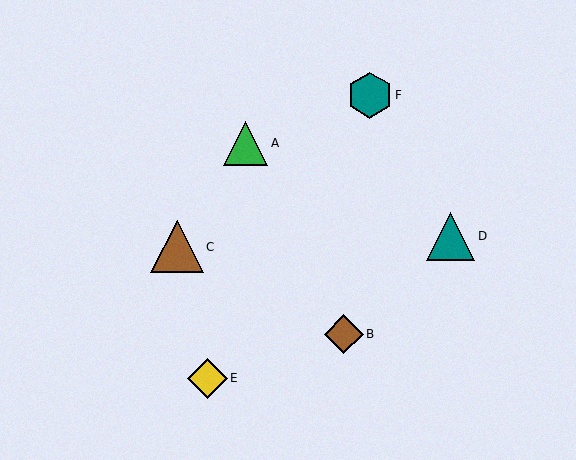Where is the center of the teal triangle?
The center of the teal triangle is at (451, 236).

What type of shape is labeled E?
Shape E is a yellow diamond.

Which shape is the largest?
The brown triangle (labeled C) is the largest.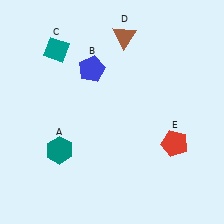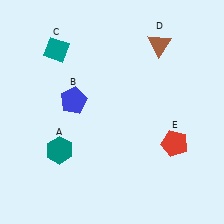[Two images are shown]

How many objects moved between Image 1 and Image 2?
2 objects moved between the two images.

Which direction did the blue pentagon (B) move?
The blue pentagon (B) moved down.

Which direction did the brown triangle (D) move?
The brown triangle (D) moved right.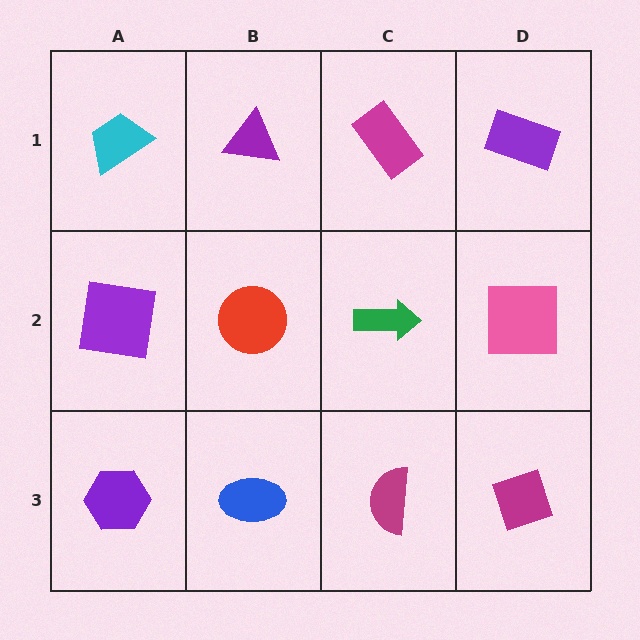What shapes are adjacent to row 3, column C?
A green arrow (row 2, column C), a blue ellipse (row 3, column B), a magenta diamond (row 3, column D).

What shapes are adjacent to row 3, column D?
A pink square (row 2, column D), a magenta semicircle (row 3, column C).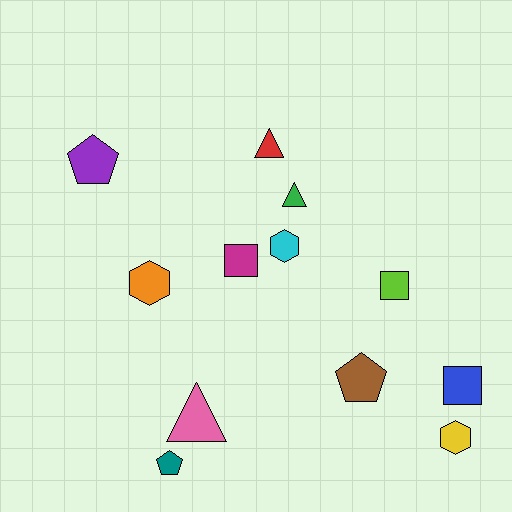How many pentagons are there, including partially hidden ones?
There are 3 pentagons.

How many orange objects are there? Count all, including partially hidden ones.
There is 1 orange object.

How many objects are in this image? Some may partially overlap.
There are 12 objects.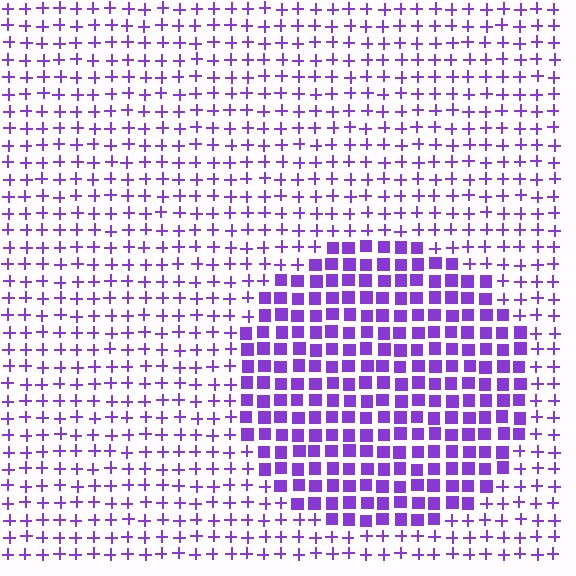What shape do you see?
I see a circle.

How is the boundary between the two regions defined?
The boundary is defined by a change in element shape: squares inside vs. plus signs outside. All elements share the same color and spacing.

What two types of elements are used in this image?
The image uses squares inside the circle region and plus signs outside it.